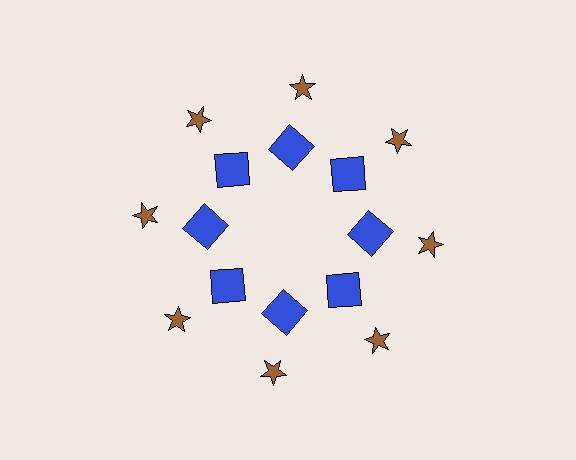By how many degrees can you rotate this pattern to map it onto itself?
The pattern maps onto itself every 45 degrees of rotation.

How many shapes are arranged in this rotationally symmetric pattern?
There are 16 shapes, arranged in 8 groups of 2.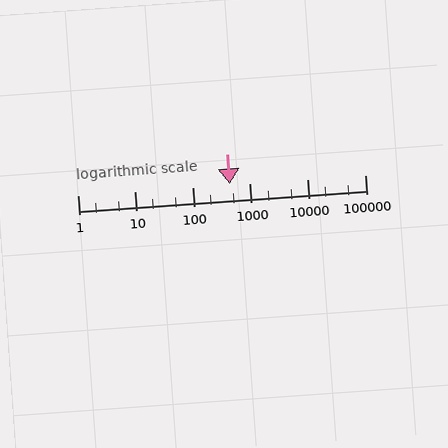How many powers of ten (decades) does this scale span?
The scale spans 5 decades, from 1 to 100000.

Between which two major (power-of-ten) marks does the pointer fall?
The pointer is between 100 and 1000.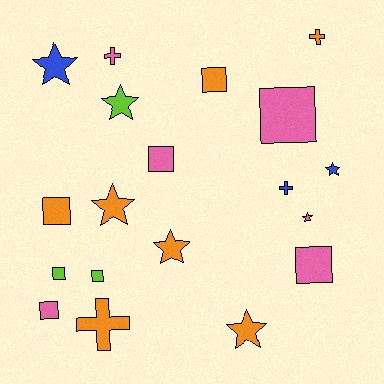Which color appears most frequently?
Orange, with 7 objects.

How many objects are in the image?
There are 19 objects.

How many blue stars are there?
There are 2 blue stars.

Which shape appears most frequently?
Square, with 8 objects.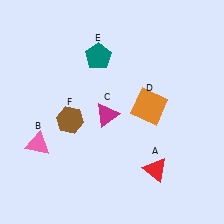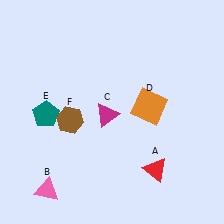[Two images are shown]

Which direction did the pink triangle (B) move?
The pink triangle (B) moved down.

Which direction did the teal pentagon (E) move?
The teal pentagon (E) moved down.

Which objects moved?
The objects that moved are: the pink triangle (B), the teal pentagon (E).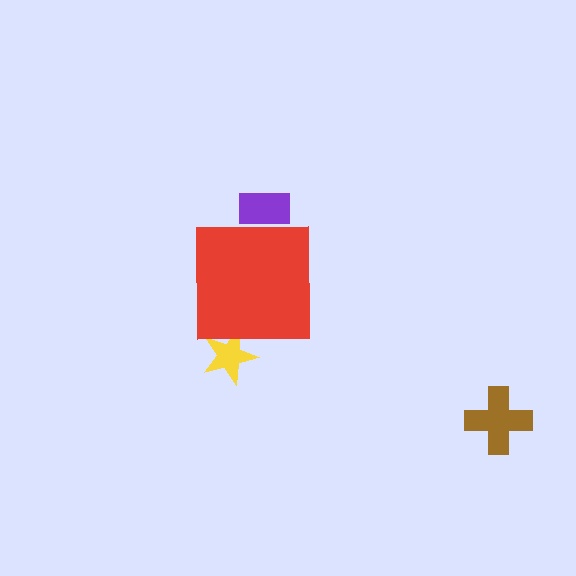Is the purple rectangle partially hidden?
Yes, the purple rectangle is partially hidden behind the red square.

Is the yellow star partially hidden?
Yes, the yellow star is partially hidden behind the red square.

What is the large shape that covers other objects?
A red square.